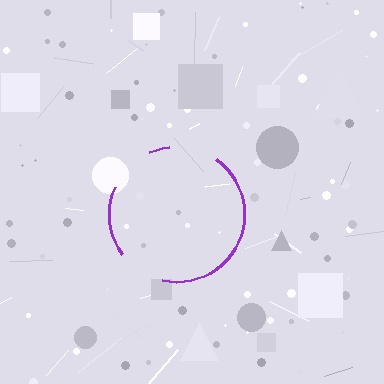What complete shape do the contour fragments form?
The contour fragments form a circle.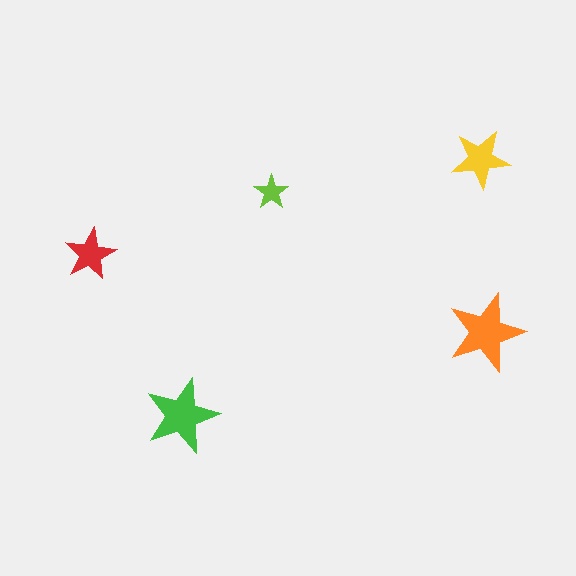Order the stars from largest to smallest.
the orange one, the green one, the yellow one, the red one, the lime one.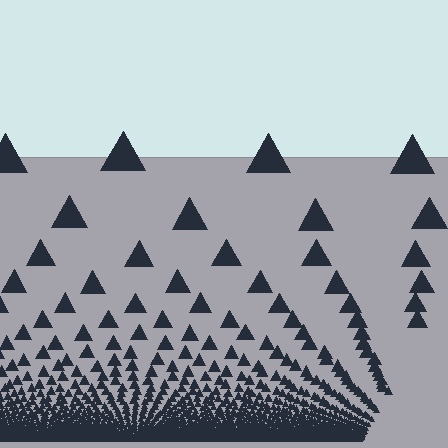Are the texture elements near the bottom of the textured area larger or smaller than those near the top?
Smaller. The gradient is inverted — elements near the bottom are smaller and denser.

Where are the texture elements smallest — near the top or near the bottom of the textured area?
Near the bottom.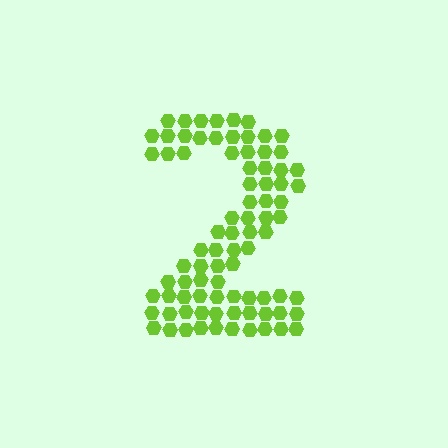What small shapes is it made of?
It is made of small hexagons.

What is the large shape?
The large shape is the digit 2.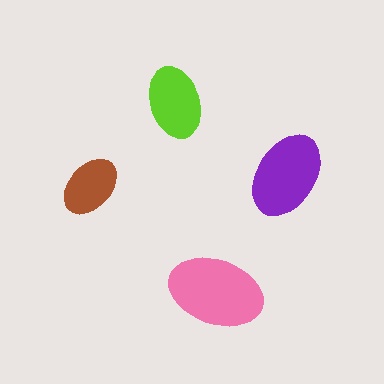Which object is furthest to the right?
The purple ellipse is rightmost.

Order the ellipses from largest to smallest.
the pink one, the purple one, the lime one, the brown one.